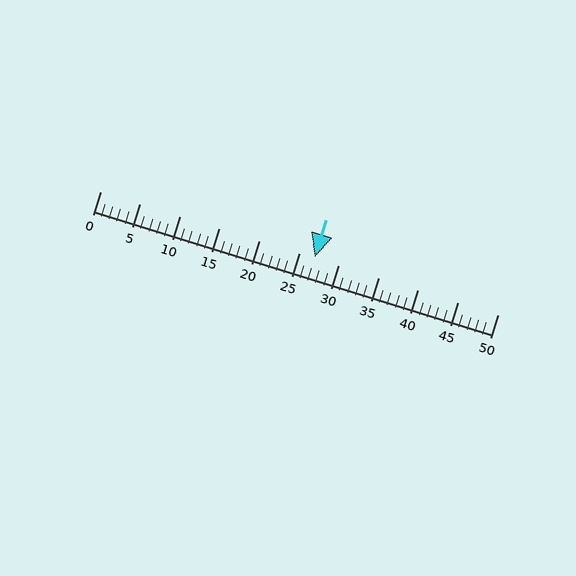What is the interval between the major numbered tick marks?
The major tick marks are spaced 5 units apart.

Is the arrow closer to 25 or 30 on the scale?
The arrow is closer to 25.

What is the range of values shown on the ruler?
The ruler shows values from 0 to 50.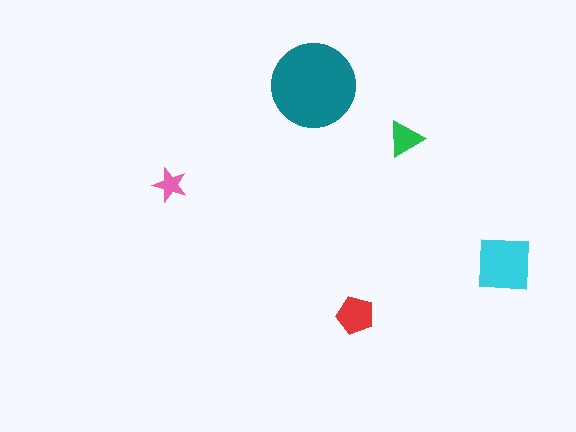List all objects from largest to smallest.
The teal circle, the cyan square, the red pentagon, the green triangle, the pink star.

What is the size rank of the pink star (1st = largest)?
5th.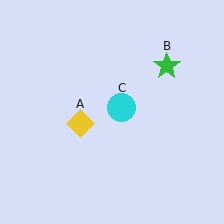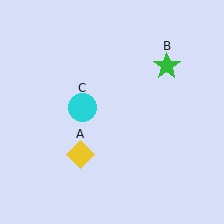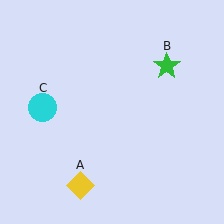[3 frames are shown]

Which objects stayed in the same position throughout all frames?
Green star (object B) remained stationary.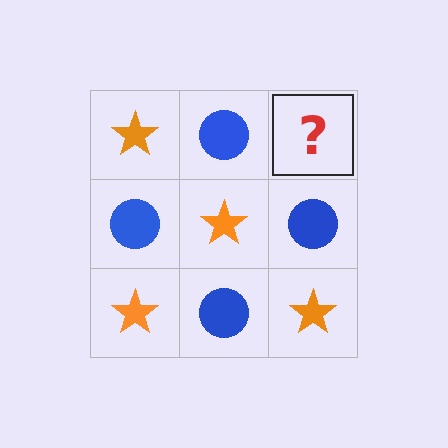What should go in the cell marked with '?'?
The missing cell should contain an orange star.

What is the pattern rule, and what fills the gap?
The rule is that it alternates orange star and blue circle in a checkerboard pattern. The gap should be filled with an orange star.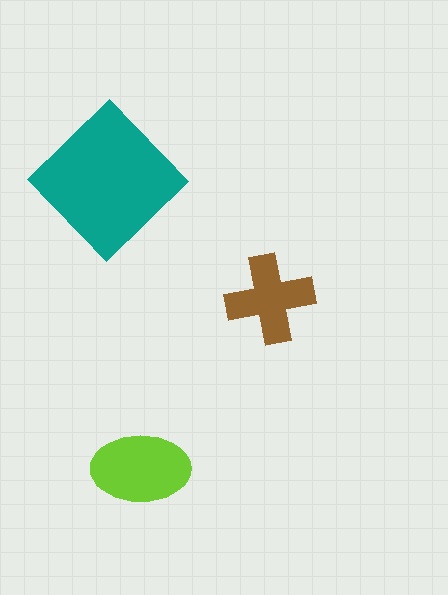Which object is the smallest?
The brown cross.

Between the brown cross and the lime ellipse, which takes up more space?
The lime ellipse.